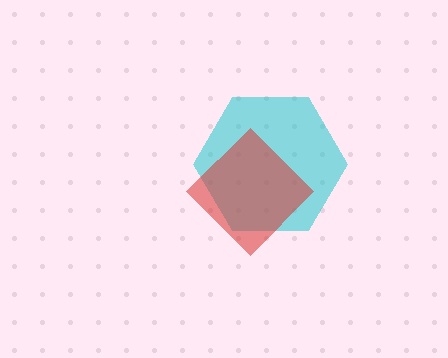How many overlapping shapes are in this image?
There are 2 overlapping shapes in the image.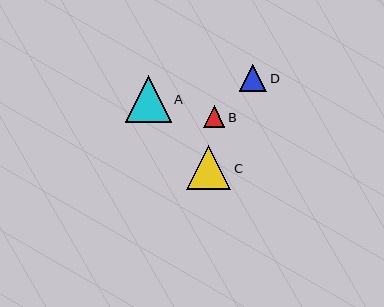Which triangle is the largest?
Triangle A is the largest with a size of approximately 46 pixels.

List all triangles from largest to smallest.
From largest to smallest: A, C, D, B.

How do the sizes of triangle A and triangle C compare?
Triangle A and triangle C are approximately the same size.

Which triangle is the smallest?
Triangle B is the smallest with a size of approximately 21 pixels.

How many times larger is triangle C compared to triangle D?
Triangle C is approximately 1.6 times the size of triangle D.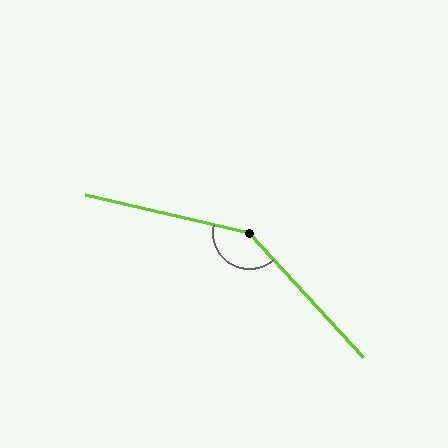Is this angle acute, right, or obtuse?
It is obtuse.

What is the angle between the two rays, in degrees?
Approximately 145 degrees.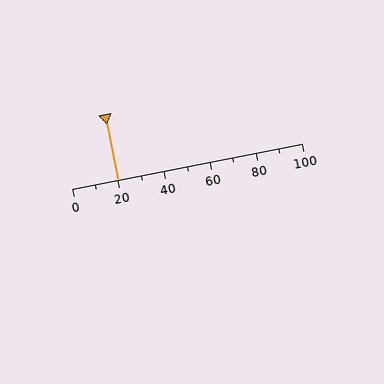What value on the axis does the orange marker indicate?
The marker indicates approximately 20.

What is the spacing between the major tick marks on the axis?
The major ticks are spaced 20 apart.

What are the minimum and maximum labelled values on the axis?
The axis runs from 0 to 100.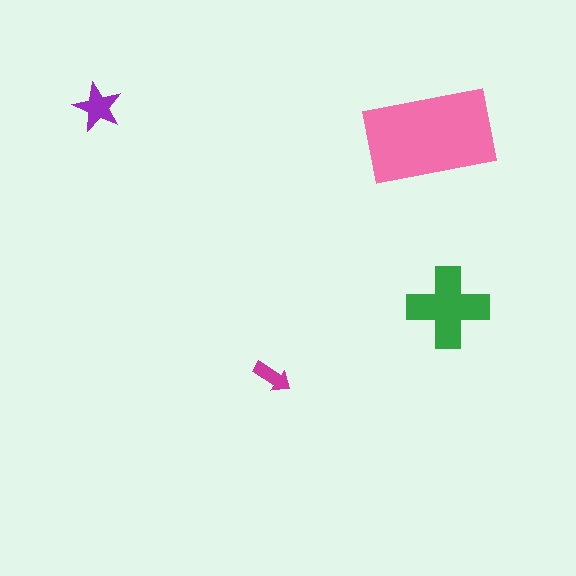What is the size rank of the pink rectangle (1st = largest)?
1st.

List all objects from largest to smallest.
The pink rectangle, the green cross, the purple star, the magenta arrow.